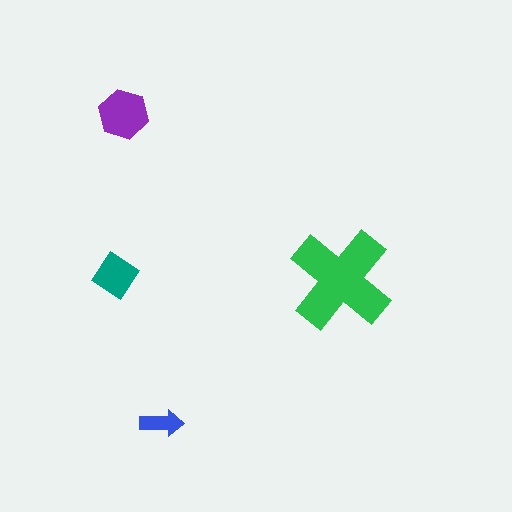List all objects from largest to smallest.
The green cross, the purple hexagon, the teal diamond, the blue arrow.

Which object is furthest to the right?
The green cross is rightmost.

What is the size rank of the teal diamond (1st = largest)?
3rd.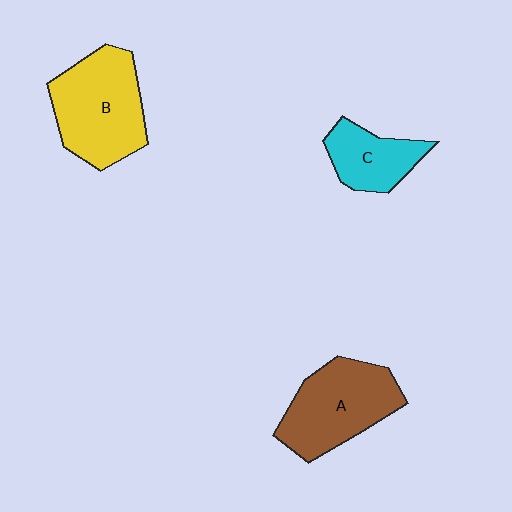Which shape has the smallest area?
Shape C (cyan).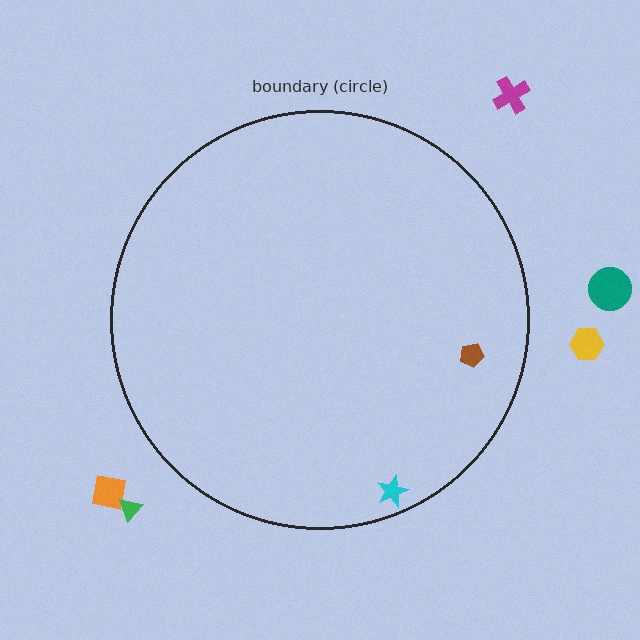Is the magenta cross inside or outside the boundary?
Outside.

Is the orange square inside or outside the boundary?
Outside.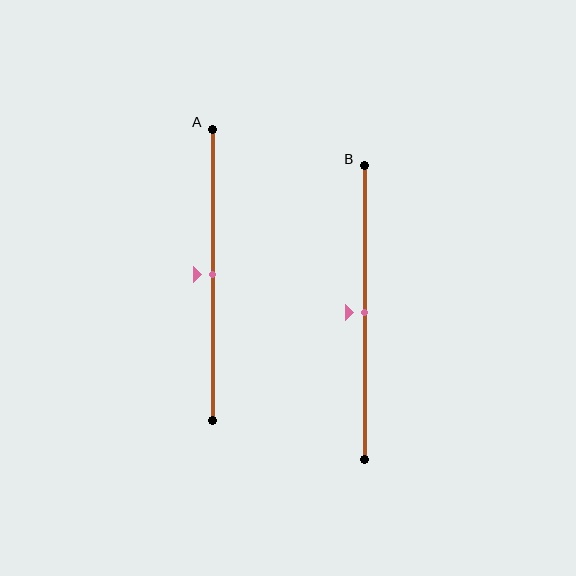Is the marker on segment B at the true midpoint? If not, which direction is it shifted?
Yes, the marker on segment B is at the true midpoint.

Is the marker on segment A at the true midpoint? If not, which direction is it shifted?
Yes, the marker on segment A is at the true midpoint.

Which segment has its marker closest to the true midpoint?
Segment A has its marker closest to the true midpoint.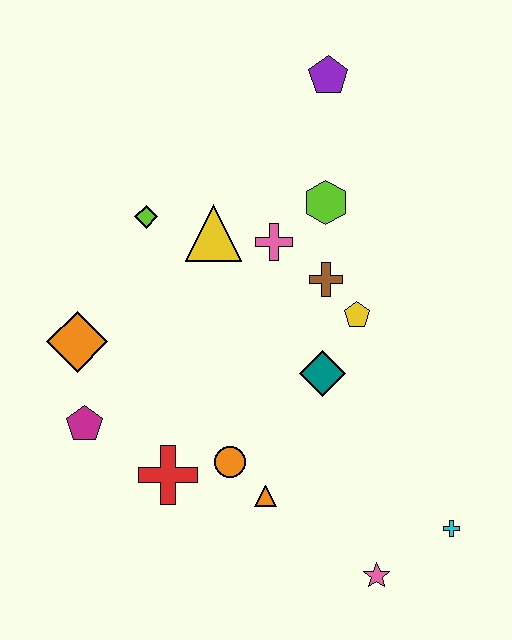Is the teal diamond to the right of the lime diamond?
Yes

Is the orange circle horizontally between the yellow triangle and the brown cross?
Yes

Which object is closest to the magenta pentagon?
The orange diamond is closest to the magenta pentagon.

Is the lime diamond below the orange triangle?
No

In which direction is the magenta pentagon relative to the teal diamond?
The magenta pentagon is to the left of the teal diamond.